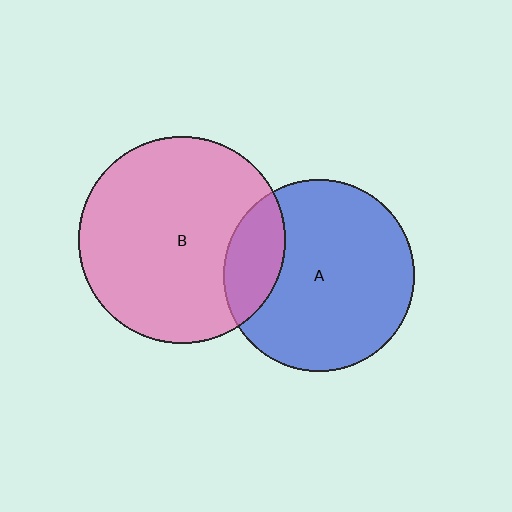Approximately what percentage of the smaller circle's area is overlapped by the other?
Approximately 20%.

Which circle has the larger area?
Circle B (pink).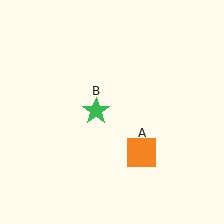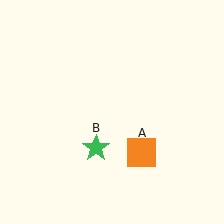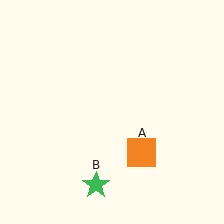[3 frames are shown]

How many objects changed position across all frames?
1 object changed position: green star (object B).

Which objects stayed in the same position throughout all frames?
Orange square (object A) remained stationary.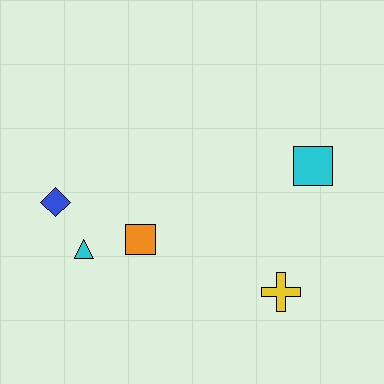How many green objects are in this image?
There are no green objects.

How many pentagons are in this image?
There are no pentagons.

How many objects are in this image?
There are 5 objects.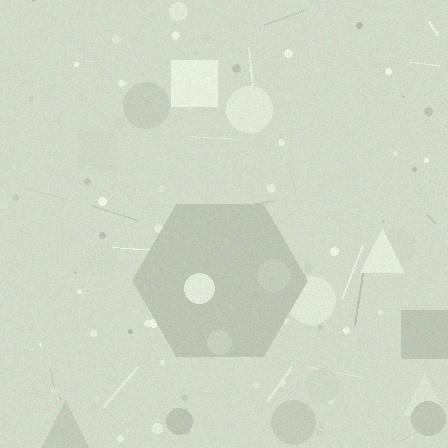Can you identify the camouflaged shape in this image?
The camouflaged shape is a hexagon.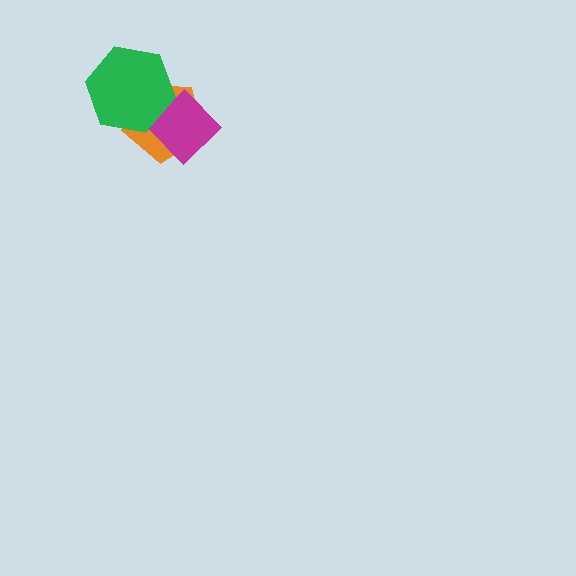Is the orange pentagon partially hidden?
Yes, it is partially covered by another shape.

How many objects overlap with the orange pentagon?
2 objects overlap with the orange pentagon.